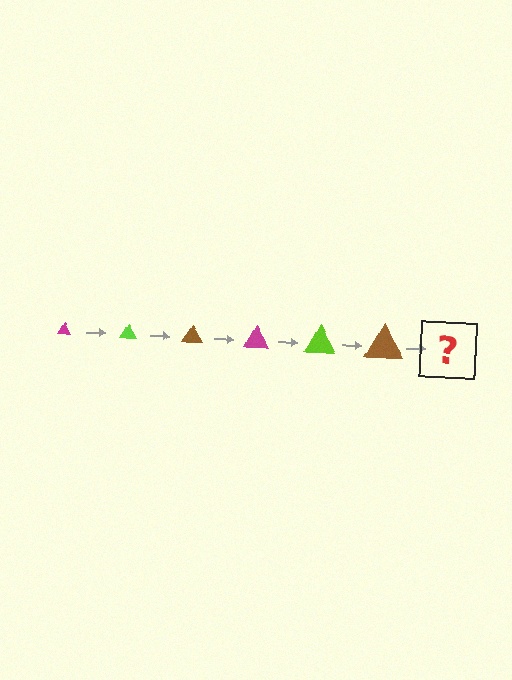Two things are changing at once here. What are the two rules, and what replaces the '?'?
The two rules are that the triangle grows larger each step and the color cycles through magenta, lime, and brown. The '?' should be a magenta triangle, larger than the previous one.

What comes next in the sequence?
The next element should be a magenta triangle, larger than the previous one.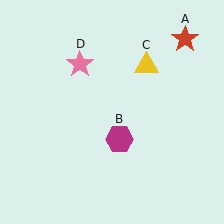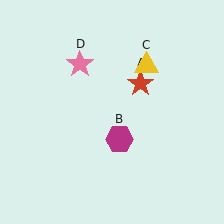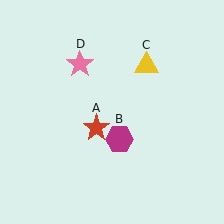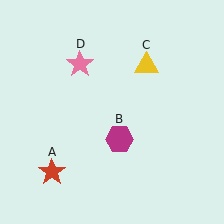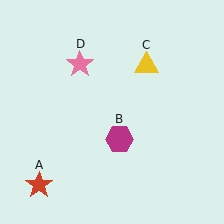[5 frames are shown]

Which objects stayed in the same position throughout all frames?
Magenta hexagon (object B) and yellow triangle (object C) and pink star (object D) remained stationary.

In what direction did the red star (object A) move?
The red star (object A) moved down and to the left.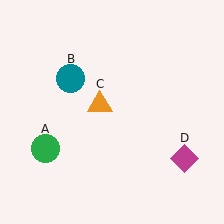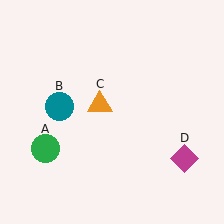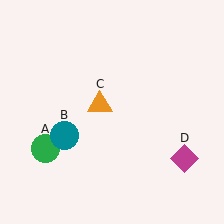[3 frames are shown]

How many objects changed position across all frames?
1 object changed position: teal circle (object B).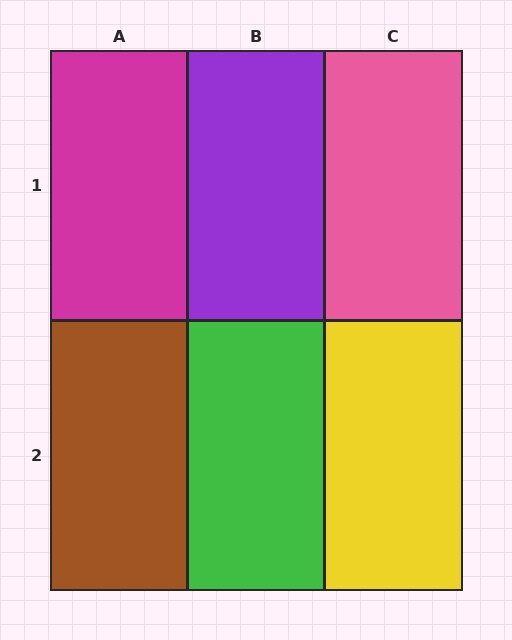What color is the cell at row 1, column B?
Purple.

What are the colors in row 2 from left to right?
Brown, green, yellow.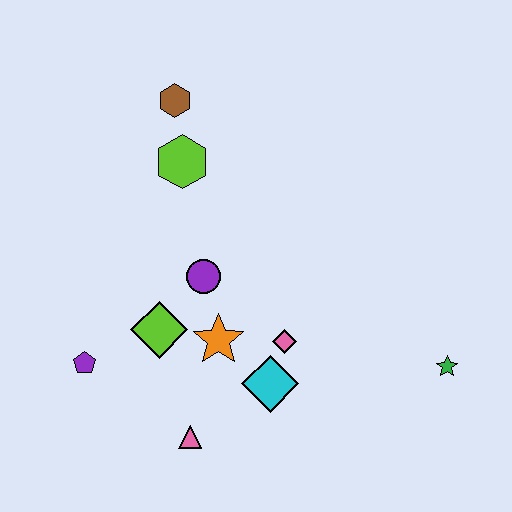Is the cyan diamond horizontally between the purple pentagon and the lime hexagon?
No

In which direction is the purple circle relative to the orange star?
The purple circle is above the orange star.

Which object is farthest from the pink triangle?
The brown hexagon is farthest from the pink triangle.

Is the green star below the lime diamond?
Yes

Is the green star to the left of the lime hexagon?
No